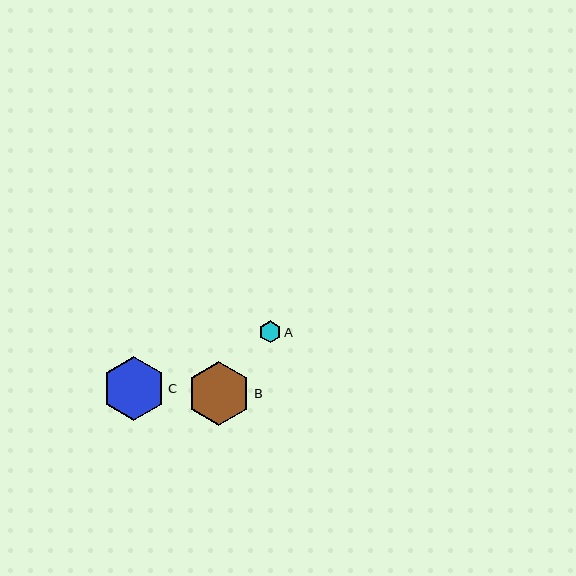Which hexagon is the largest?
Hexagon B is the largest with a size of approximately 63 pixels.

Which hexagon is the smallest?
Hexagon A is the smallest with a size of approximately 22 pixels.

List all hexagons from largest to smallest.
From largest to smallest: B, C, A.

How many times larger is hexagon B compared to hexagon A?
Hexagon B is approximately 2.9 times the size of hexagon A.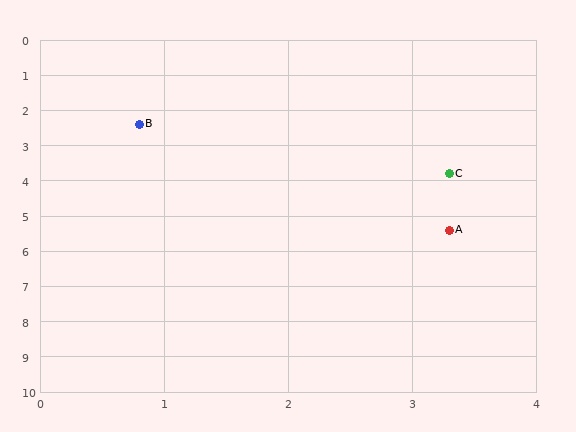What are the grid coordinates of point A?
Point A is at approximately (3.3, 5.4).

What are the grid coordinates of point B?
Point B is at approximately (0.8, 2.4).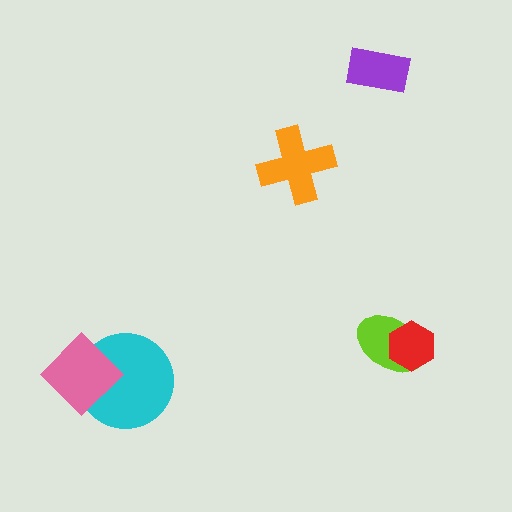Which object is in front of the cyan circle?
The pink diamond is in front of the cyan circle.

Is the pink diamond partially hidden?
No, no other shape covers it.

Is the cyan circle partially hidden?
Yes, it is partially covered by another shape.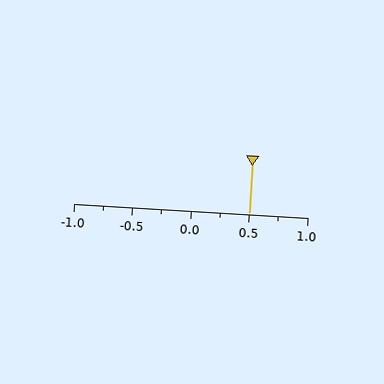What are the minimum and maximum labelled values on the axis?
The axis runs from -1.0 to 1.0.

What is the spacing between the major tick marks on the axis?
The major ticks are spaced 0.5 apart.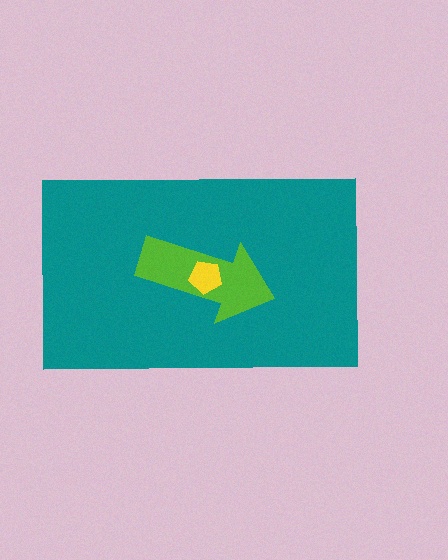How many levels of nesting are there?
3.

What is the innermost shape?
The yellow pentagon.